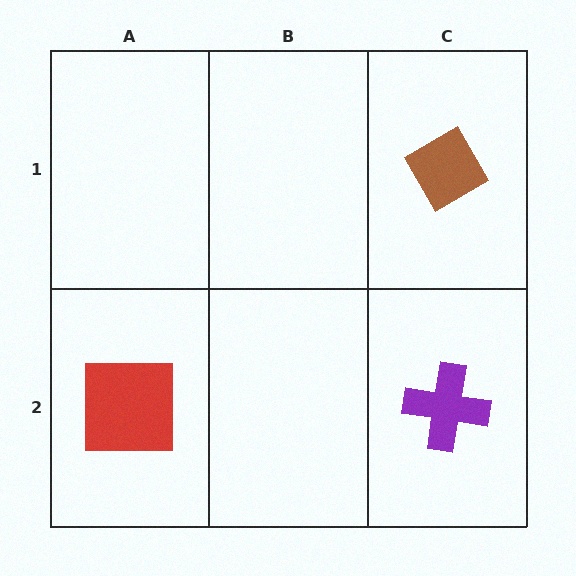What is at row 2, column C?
A purple cross.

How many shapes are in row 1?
1 shape.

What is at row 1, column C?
A brown diamond.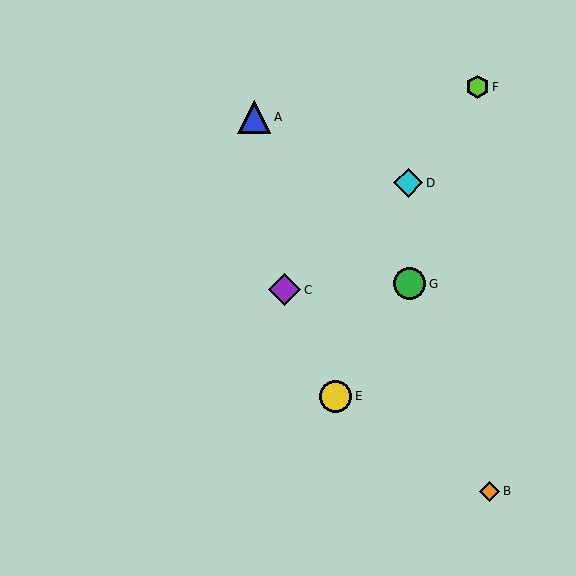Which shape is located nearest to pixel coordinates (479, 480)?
The orange diamond (labeled B) at (490, 492) is nearest to that location.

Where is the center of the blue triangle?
The center of the blue triangle is at (254, 117).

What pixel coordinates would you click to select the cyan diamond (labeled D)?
Click at (408, 183) to select the cyan diamond D.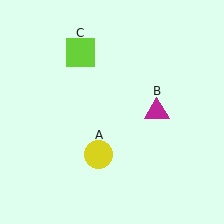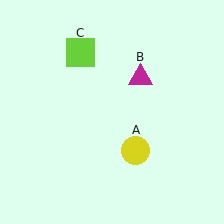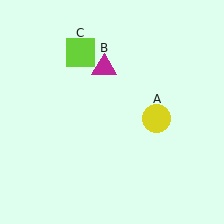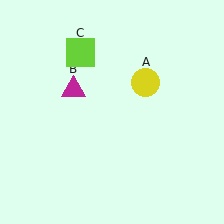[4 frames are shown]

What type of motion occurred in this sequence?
The yellow circle (object A), magenta triangle (object B) rotated counterclockwise around the center of the scene.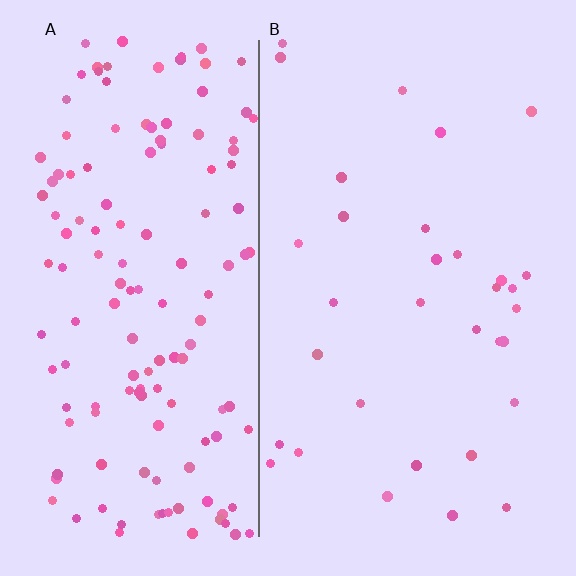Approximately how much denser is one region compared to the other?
Approximately 4.4× — region A over region B.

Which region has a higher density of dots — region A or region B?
A (the left).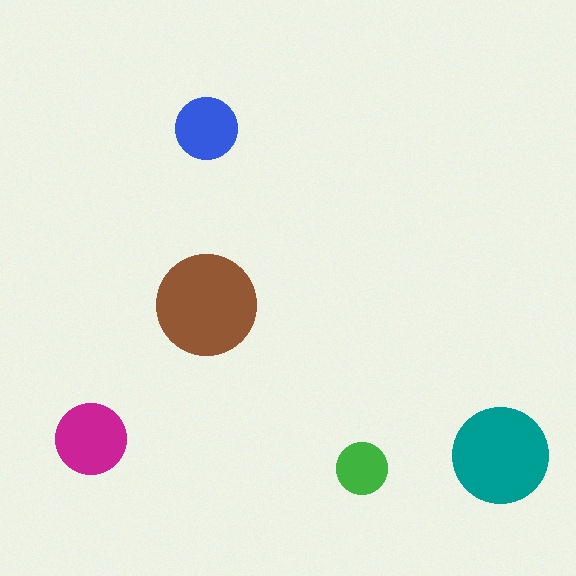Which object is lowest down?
The green circle is bottommost.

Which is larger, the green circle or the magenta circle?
The magenta one.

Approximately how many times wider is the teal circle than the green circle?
About 2 times wider.